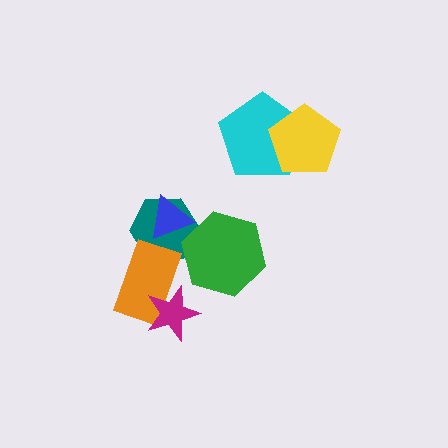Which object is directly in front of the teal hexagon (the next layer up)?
The blue triangle is directly in front of the teal hexagon.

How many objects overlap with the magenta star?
1 object overlaps with the magenta star.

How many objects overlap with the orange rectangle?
2 objects overlap with the orange rectangle.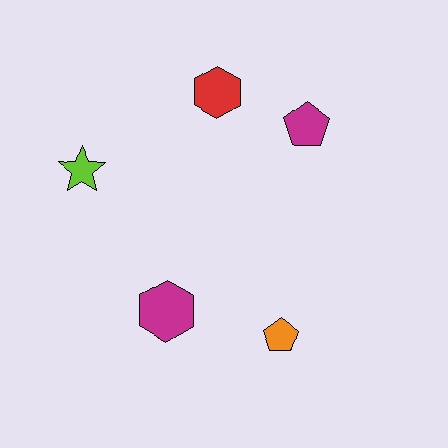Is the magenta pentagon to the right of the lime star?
Yes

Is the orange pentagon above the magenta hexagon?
No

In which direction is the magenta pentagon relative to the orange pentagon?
The magenta pentagon is above the orange pentagon.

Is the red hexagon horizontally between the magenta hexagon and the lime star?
No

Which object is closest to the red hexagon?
The magenta pentagon is closest to the red hexagon.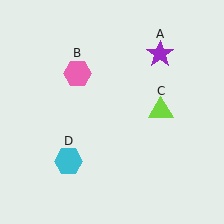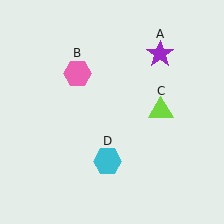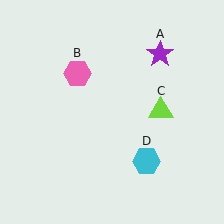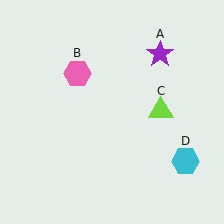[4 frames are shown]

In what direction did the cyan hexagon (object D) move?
The cyan hexagon (object D) moved right.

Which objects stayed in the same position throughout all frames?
Purple star (object A) and pink hexagon (object B) and lime triangle (object C) remained stationary.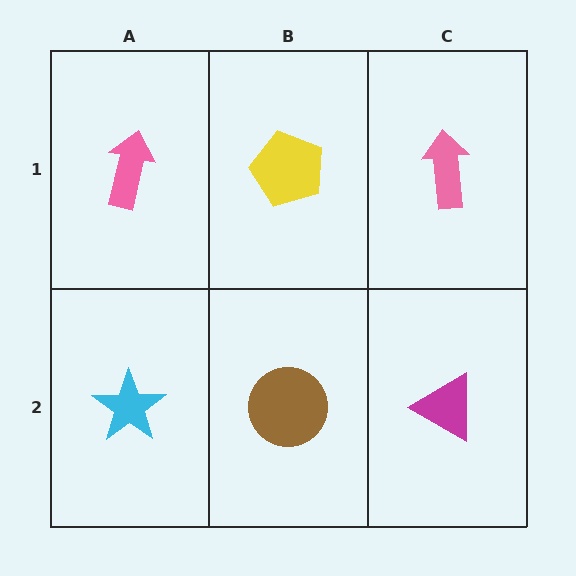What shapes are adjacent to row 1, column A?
A cyan star (row 2, column A), a yellow pentagon (row 1, column B).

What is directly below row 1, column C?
A magenta triangle.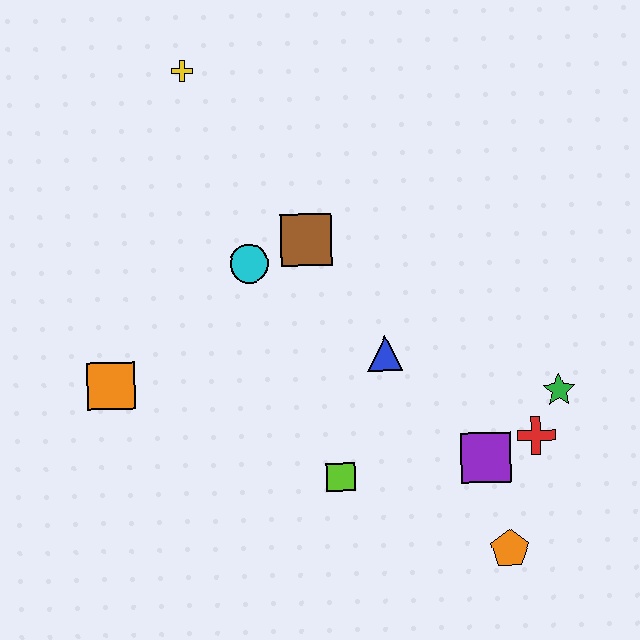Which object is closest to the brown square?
The cyan circle is closest to the brown square.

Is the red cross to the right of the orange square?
Yes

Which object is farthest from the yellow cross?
The orange pentagon is farthest from the yellow cross.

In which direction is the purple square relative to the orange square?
The purple square is to the right of the orange square.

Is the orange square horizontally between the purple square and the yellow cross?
No